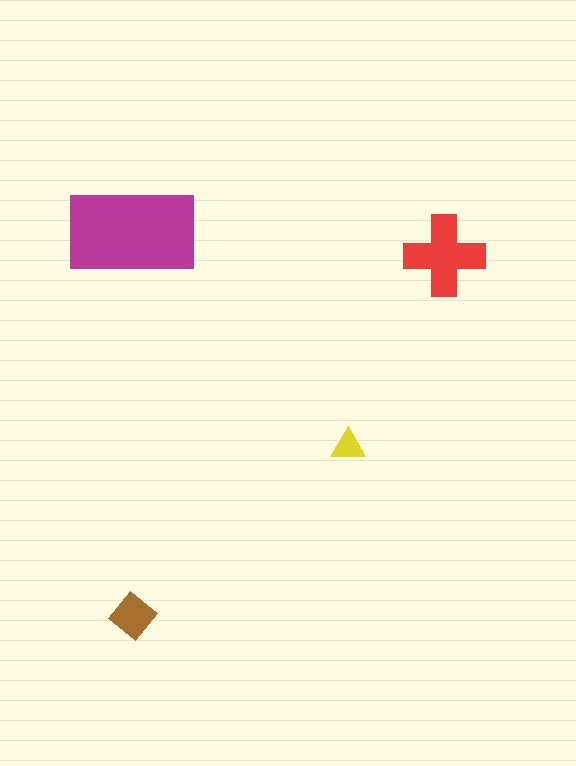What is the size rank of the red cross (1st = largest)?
2nd.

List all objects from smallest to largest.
The yellow triangle, the brown diamond, the red cross, the magenta rectangle.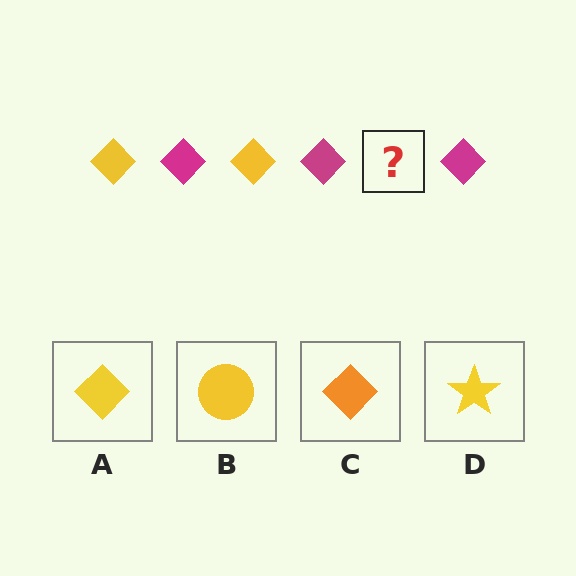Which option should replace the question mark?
Option A.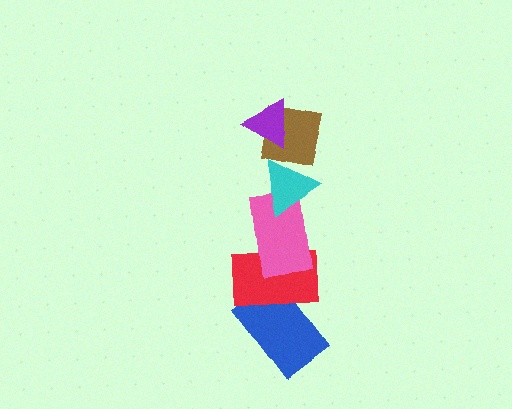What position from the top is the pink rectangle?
The pink rectangle is 4th from the top.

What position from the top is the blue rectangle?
The blue rectangle is 6th from the top.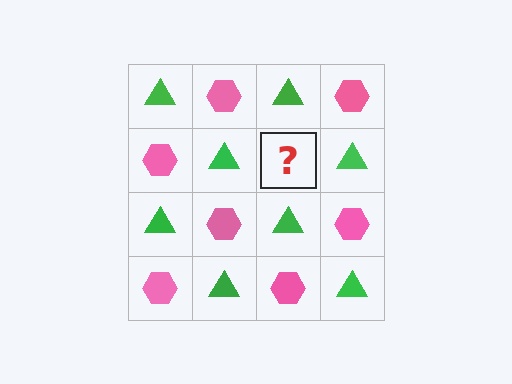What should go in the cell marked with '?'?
The missing cell should contain a pink hexagon.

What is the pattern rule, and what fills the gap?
The rule is that it alternates green triangle and pink hexagon in a checkerboard pattern. The gap should be filled with a pink hexagon.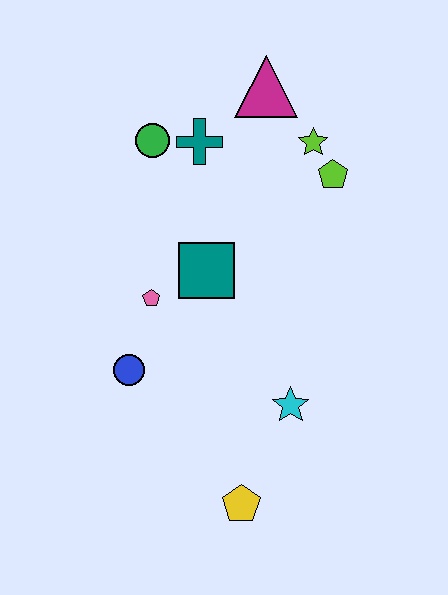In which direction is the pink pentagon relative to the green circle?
The pink pentagon is below the green circle.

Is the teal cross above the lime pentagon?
Yes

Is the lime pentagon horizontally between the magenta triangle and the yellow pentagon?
No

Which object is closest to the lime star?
The lime pentagon is closest to the lime star.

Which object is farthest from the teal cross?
The yellow pentagon is farthest from the teal cross.